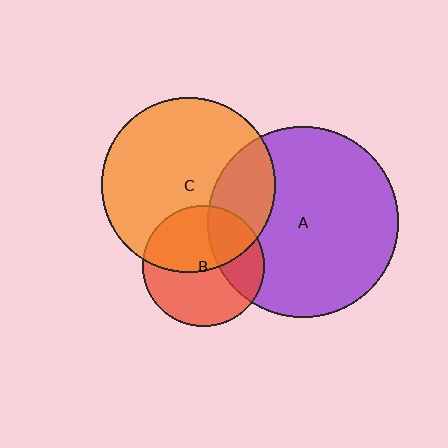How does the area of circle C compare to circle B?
Approximately 2.1 times.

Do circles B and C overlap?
Yes.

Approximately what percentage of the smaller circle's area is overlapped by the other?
Approximately 45%.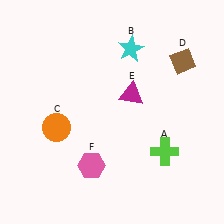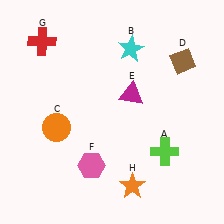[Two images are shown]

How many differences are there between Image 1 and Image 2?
There are 2 differences between the two images.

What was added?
A red cross (G), an orange star (H) were added in Image 2.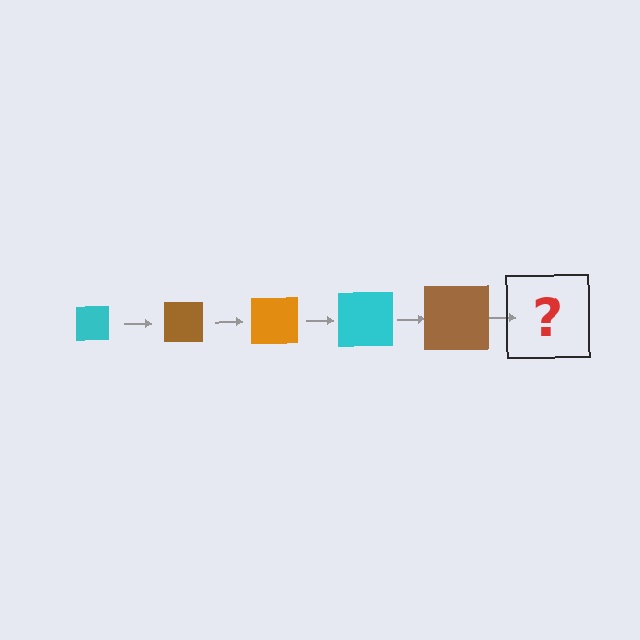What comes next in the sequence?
The next element should be an orange square, larger than the previous one.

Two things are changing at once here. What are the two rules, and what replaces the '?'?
The two rules are that the square grows larger each step and the color cycles through cyan, brown, and orange. The '?' should be an orange square, larger than the previous one.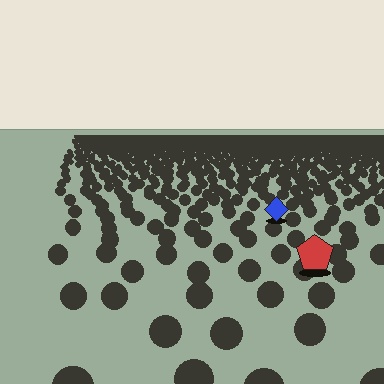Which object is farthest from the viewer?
The blue diamond is farthest from the viewer. It appears smaller and the ground texture around it is denser.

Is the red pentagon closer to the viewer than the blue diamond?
Yes. The red pentagon is closer — you can tell from the texture gradient: the ground texture is coarser near it.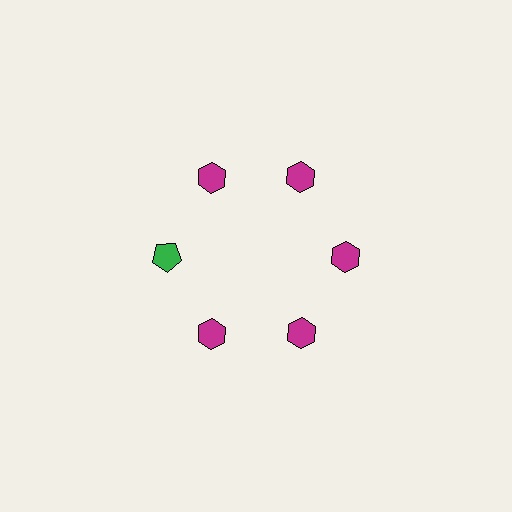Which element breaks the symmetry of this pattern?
The green pentagon at roughly the 9 o'clock position breaks the symmetry. All other shapes are magenta hexagons.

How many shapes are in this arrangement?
There are 6 shapes arranged in a ring pattern.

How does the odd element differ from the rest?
It differs in both color (green instead of magenta) and shape (pentagon instead of hexagon).